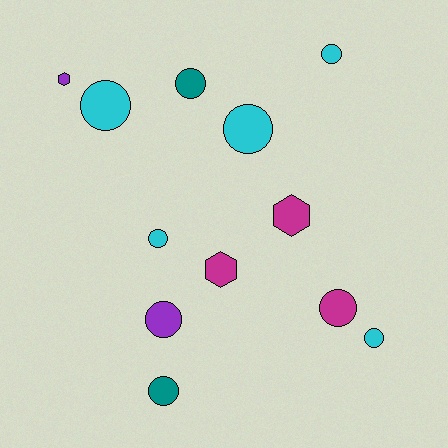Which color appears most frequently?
Cyan, with 5 objects.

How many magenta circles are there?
There is 1 magenta circle.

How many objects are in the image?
There are 12 objects.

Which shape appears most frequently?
Circle, with 9 objects.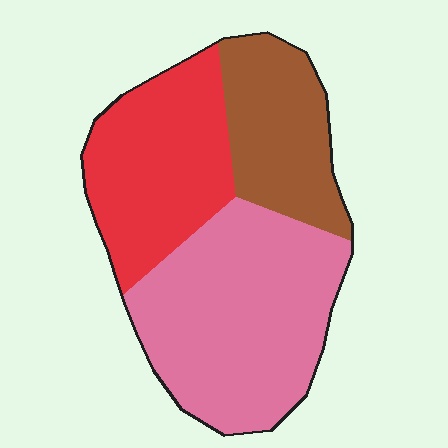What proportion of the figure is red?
Red takes up about one third (1/3) of the figure.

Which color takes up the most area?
Pink, at roughly 45%.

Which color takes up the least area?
Brown, at roughly 25%.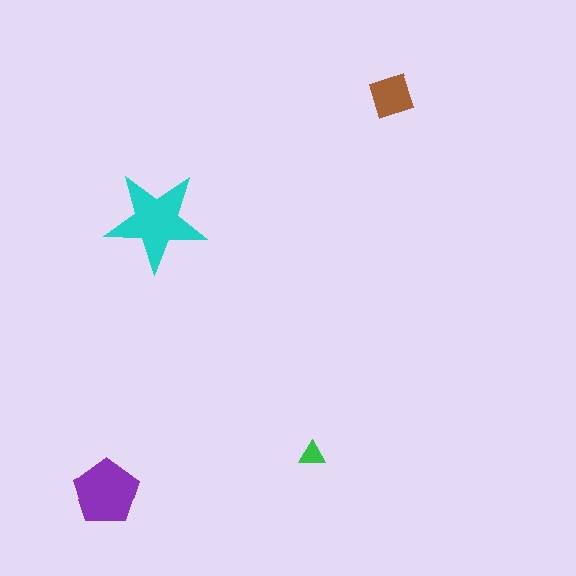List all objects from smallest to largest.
The green triangle, the brown square, the purple pentagon, the cyan star.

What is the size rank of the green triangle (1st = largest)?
4th.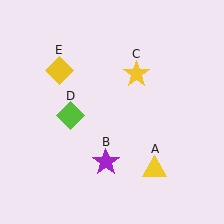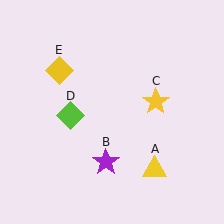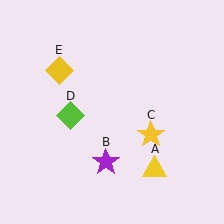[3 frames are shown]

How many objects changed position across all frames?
1 object changed position: yellow star (object C).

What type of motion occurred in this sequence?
The yellow star (object C) rotated clockwise around the center of the scene.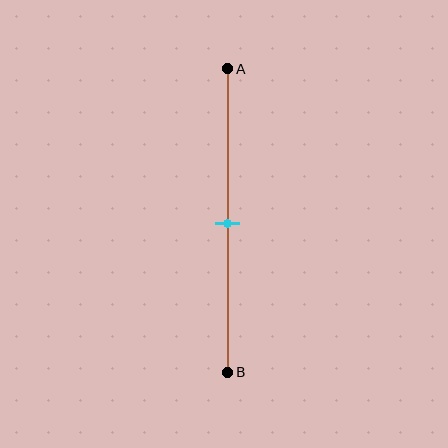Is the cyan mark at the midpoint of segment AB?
Yes, the mark is approximately at the midpoint.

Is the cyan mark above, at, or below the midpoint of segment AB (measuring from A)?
The cyan mark is approximately at the midpoint of segment AB.